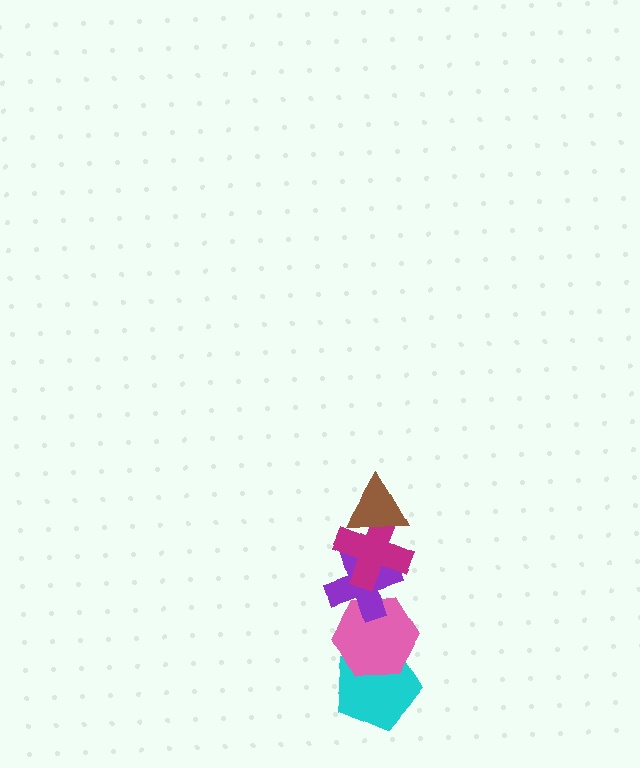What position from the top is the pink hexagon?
The pink hexagon is 4th from the top.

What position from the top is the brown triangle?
The brown triangle is 1st from the top.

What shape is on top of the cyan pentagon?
The pink hexagon is on top of the cyan pentagon.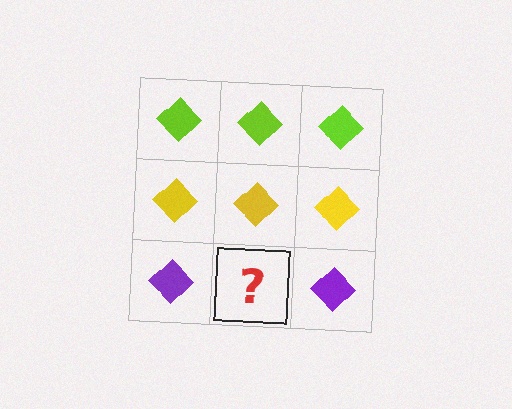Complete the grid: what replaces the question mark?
The question mark should be replaced with a purple diamond.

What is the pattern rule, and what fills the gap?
The rule is that each row has a consistent color. The gap should be filled with a purple diamond.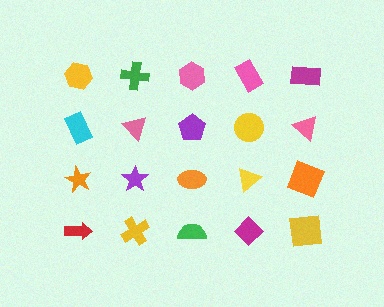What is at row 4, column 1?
A red arrow.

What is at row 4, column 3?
A green semicircle.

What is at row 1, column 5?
A magenta rectangle.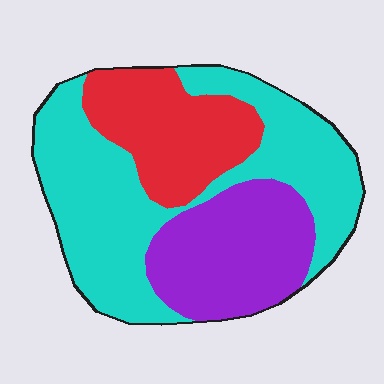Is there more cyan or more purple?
Cyan.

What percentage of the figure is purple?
Purple takes up between a quarter and a half of the figure.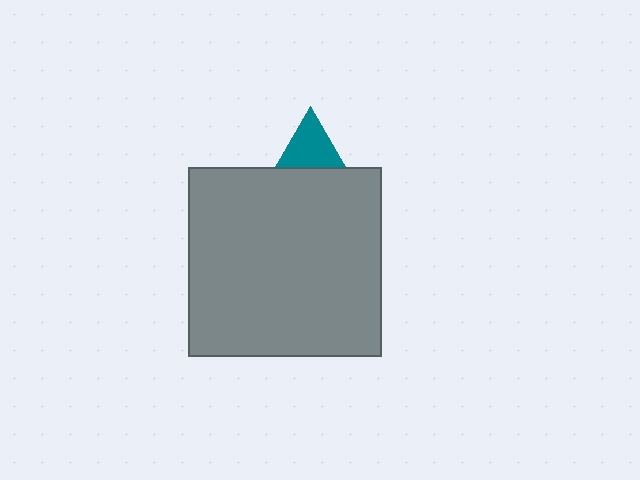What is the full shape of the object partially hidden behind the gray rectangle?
The partially hidden object is a teal triangle.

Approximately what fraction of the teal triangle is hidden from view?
Roughly 65% of the teal triangle is hidden behind the gray rectangle.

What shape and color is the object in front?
The object in front is a gray rectangle.